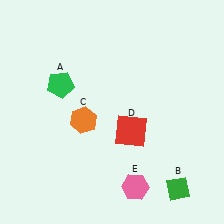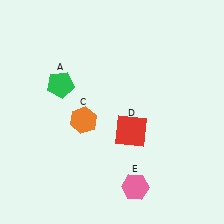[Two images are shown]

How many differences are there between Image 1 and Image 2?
There is 1 difference between the two images.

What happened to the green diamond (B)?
The green diamond (B) was removed in Image 2. It was in the bottom-right area of Image 1.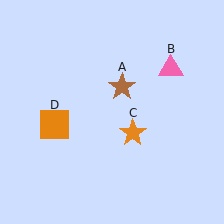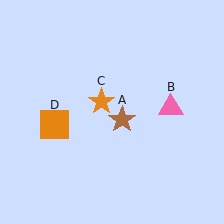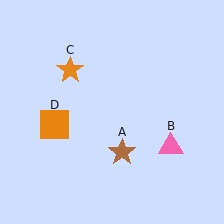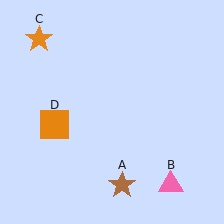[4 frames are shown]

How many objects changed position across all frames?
3 objects changed position: brown star (object A), pink triangle (object B), orange star (object C).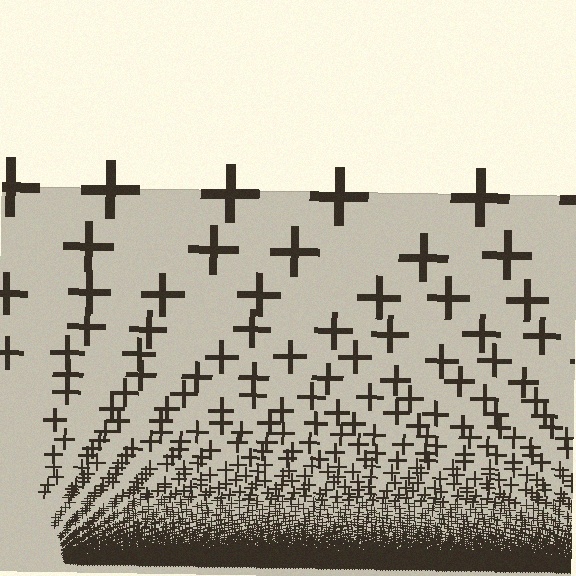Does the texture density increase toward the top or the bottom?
Density increases toward the bottom.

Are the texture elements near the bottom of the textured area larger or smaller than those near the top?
Smaller. The gradient is inverted — elements near the bottom are smaller and denser.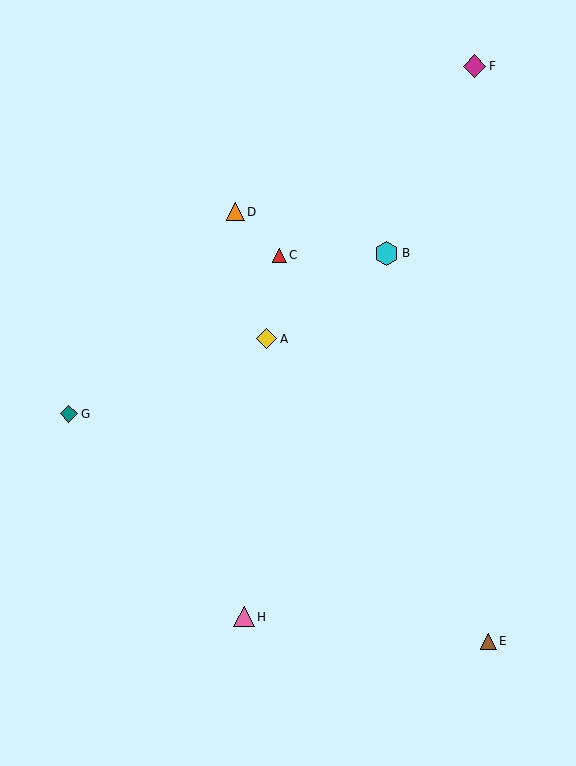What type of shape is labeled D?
Shape D is an orange triangle.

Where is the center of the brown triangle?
The center of the brown triangle is at (488, 641).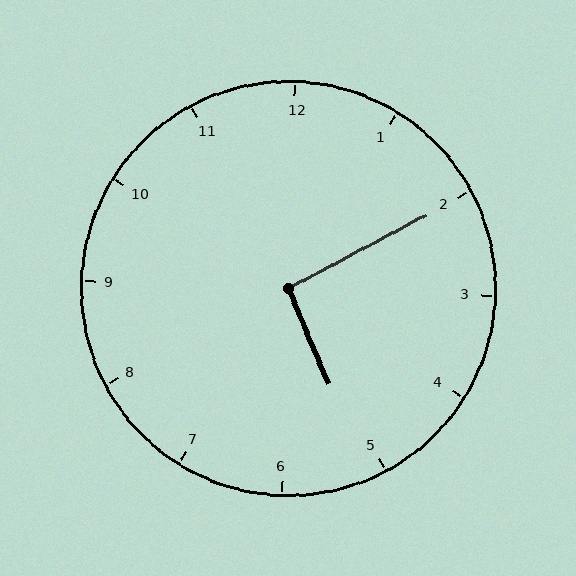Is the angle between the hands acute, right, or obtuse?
It is right.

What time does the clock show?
5:10.